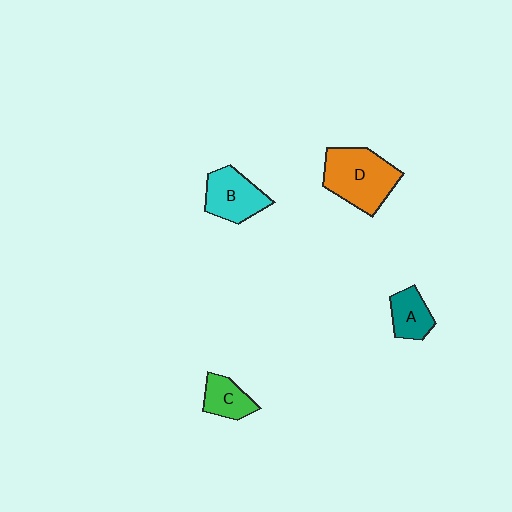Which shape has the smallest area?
Shape C (green).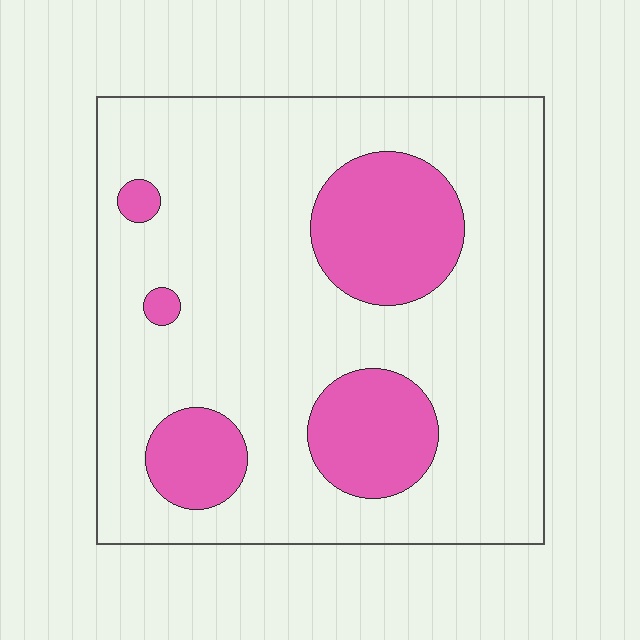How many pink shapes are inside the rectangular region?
5.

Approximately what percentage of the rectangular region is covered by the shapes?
Approximately 20%.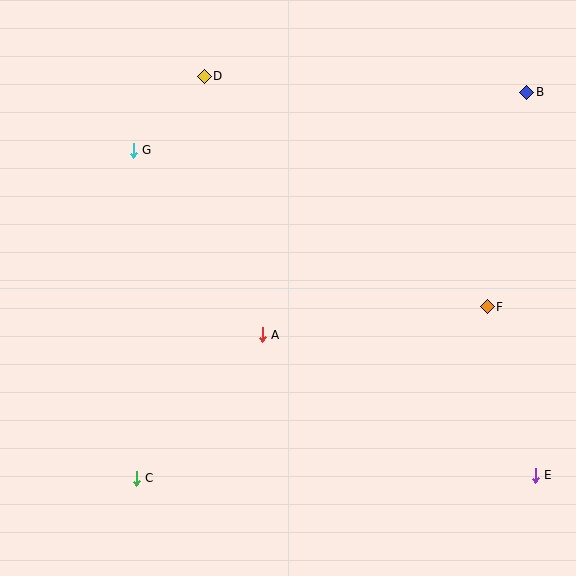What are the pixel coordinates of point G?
Point G is at (133, 150).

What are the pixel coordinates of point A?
Point A is at (262, 335).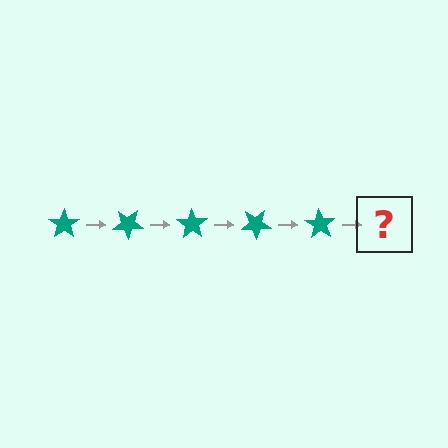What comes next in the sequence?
The next element should be a teal star rotated 175 degrees.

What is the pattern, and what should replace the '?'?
The pattern is that the star rotates 35 degrees each step. The '?' should be a teal star rotated 175 degrees.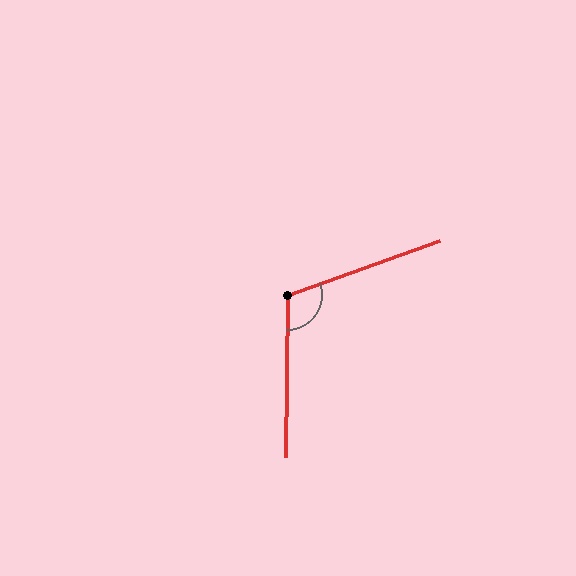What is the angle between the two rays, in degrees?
Approximately 110 degrees.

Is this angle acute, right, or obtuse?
It is obtuse.